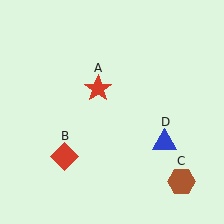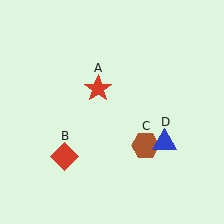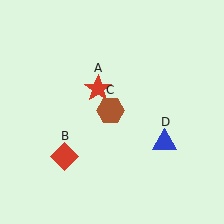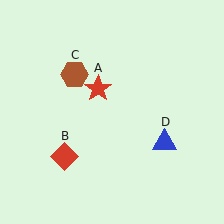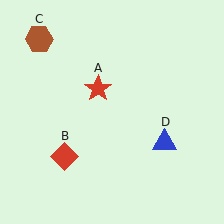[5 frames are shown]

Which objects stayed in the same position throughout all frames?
Red star (object A) and red diamond (object B) and blue triangle (object D) remained stationary.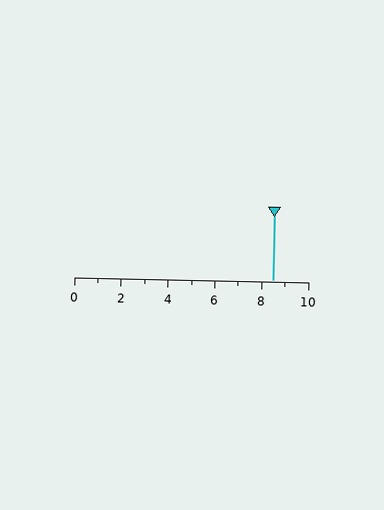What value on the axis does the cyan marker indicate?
The marker indicates approximately 8.5.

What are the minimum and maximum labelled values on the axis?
The axis runs from 0 to 10.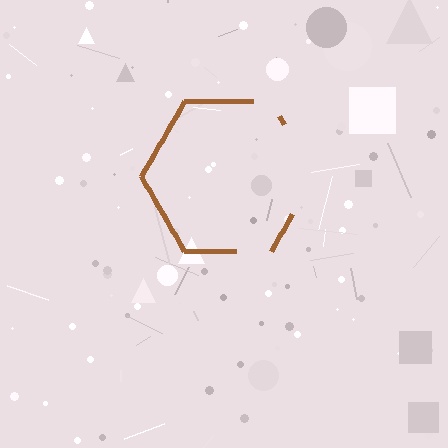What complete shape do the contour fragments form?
The contour fragments form a hexagon.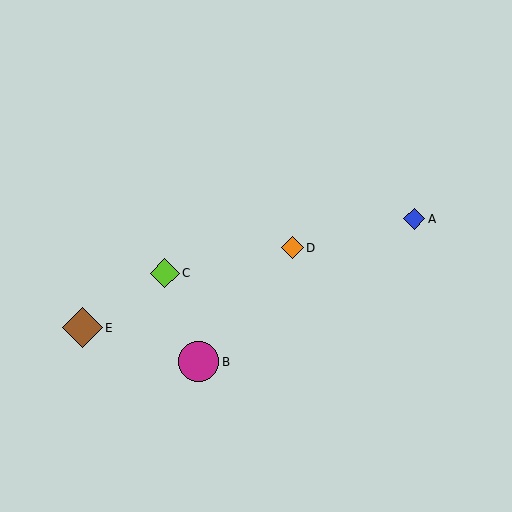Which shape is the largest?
The magenta circle (labeled B) is the largest.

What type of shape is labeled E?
Shape E is a brown diamond.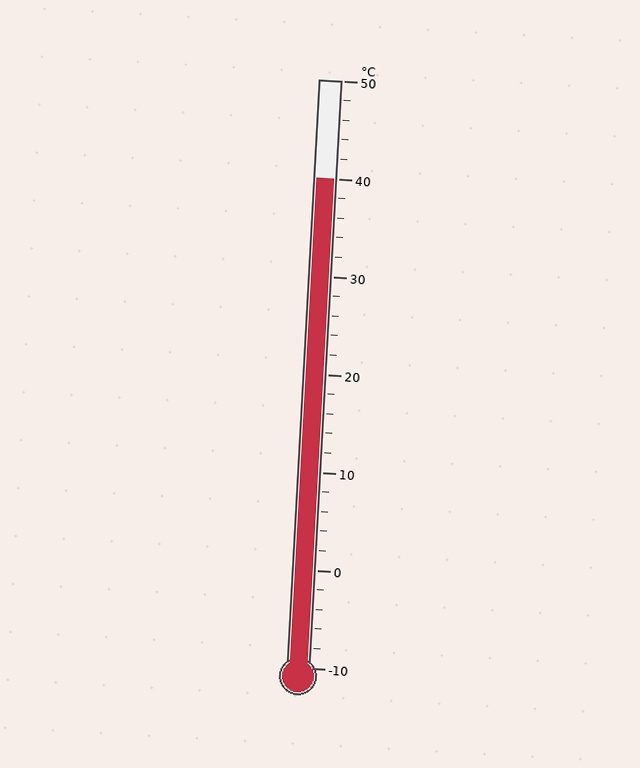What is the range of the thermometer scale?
The thermometer scale ranges from -10°C to 50°C.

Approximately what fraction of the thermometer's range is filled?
The thermometer is filled to approximately 85% of its range.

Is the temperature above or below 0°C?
The temperature is above 0°C.